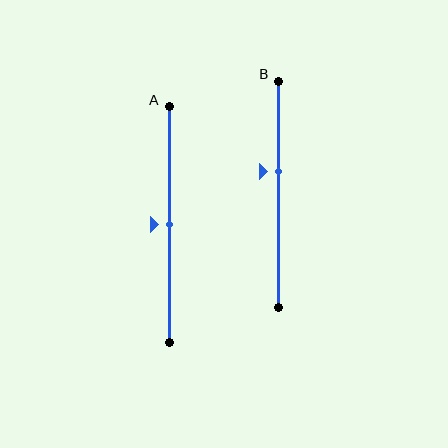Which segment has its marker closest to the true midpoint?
Segment A has its marker closest to the true midpoint.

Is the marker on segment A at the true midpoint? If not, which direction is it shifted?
Yes, the marker on segment A is at the true midpoint.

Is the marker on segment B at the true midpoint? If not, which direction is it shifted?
No, the marker on segment B is shifted upward by about 10% of the segment length.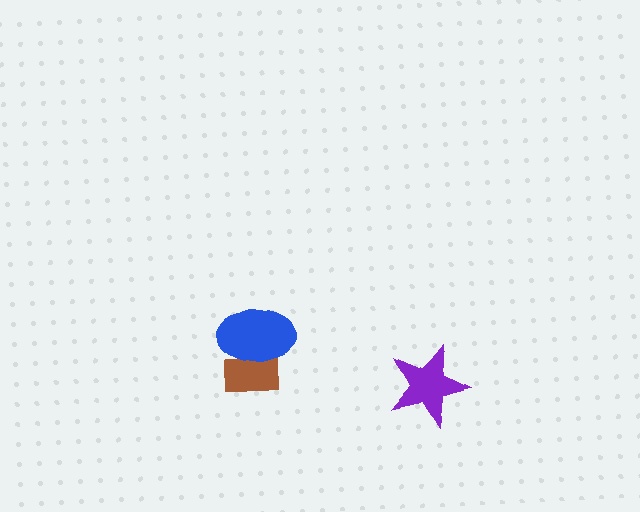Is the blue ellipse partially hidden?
No, no other shape covers it.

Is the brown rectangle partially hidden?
Yes, it is partially covered by another shape.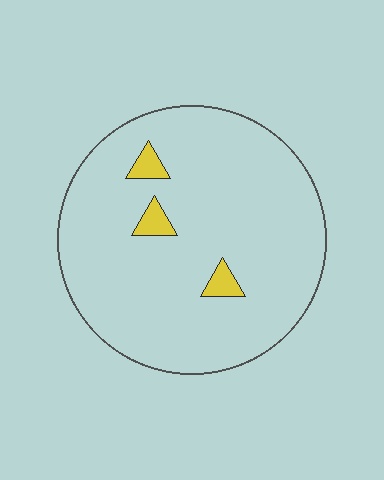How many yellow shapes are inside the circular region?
3.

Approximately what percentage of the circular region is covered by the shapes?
Approximately 5%.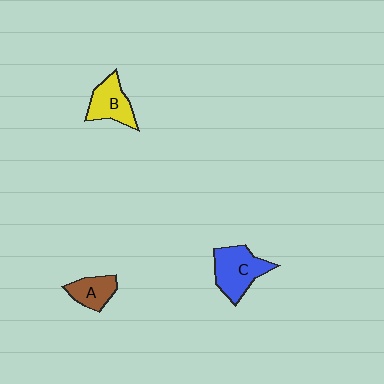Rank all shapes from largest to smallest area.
From largest to smallest: C (blue), B (yellow), A (brown).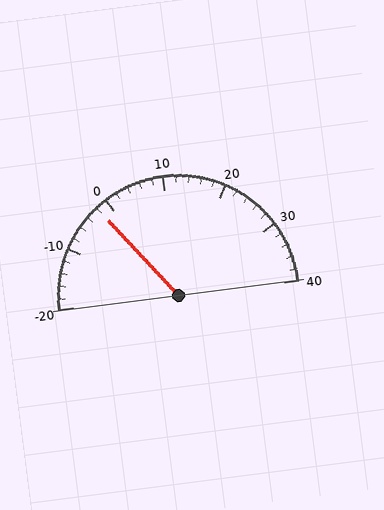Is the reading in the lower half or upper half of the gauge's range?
The reading is in the lower half of the range (-20 to 40).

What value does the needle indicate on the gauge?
The needle indicates approximately -2.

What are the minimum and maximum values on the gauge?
The gauge ranges from -20 to 40.